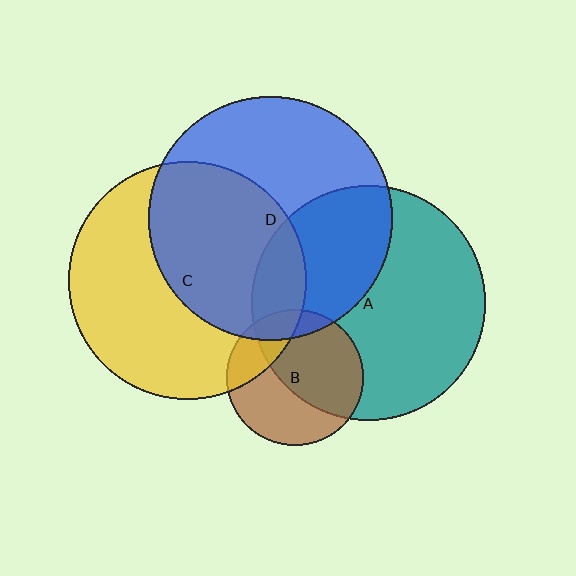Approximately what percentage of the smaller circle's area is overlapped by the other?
Approximately 55%.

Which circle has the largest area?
Circle D (blue).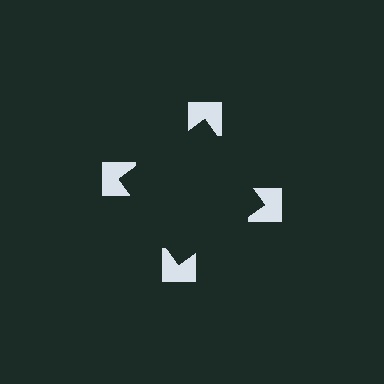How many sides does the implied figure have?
4 sides.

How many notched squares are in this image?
There are 4 — one at each vertex of the illusory square.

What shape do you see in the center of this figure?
An illusory square — its edges are inferred from the aligned wedge cuts in the notched squares, not physically drawn.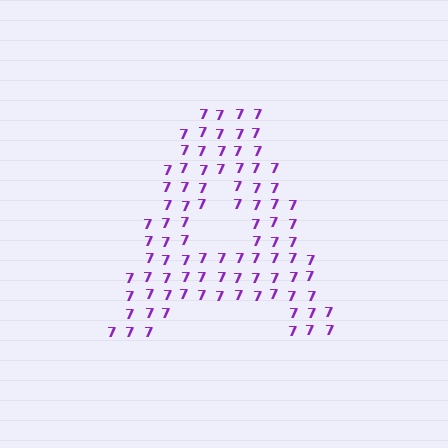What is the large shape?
The large shape is the letter A.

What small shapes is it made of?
It is made of small digit 7's.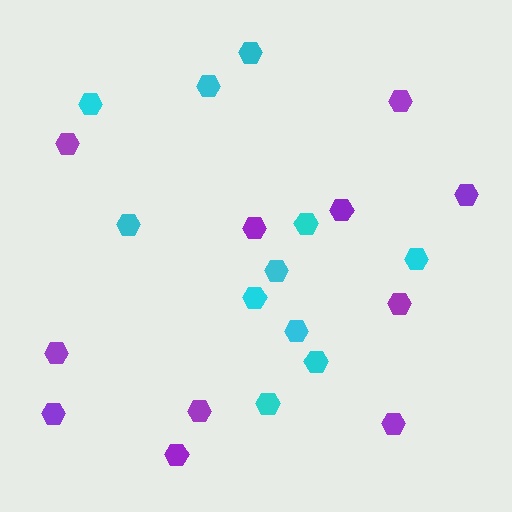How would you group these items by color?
There are 2 groups: one group of purple hexagons (11) and one group of cyan hexagons (11).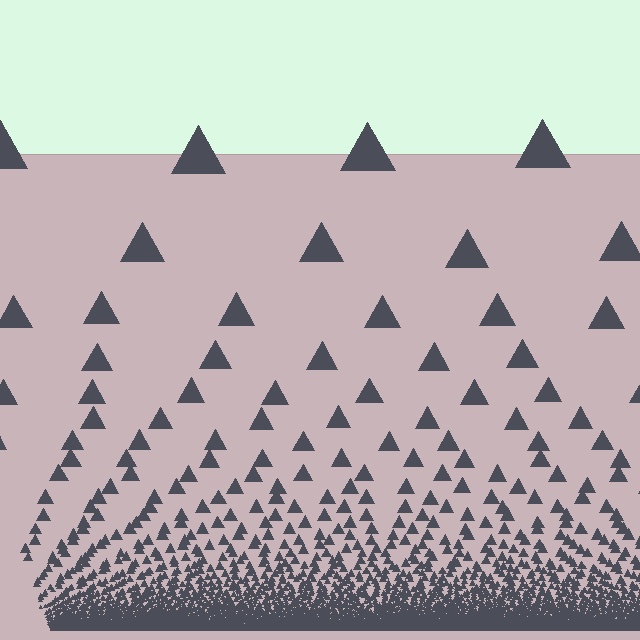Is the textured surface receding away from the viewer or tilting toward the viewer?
The surface appears to tilt toward the viewer. Texture elements get larger and sparser toward the top.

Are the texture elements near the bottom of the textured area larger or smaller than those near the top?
Smaller. The gradient is inverted — elements near the bottom are smaller and denser.